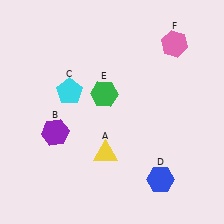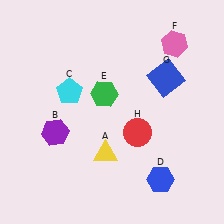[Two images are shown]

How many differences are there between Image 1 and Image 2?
There are 2 differences between the two images.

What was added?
A blue square (G), a red circle (H) were added in Image 2.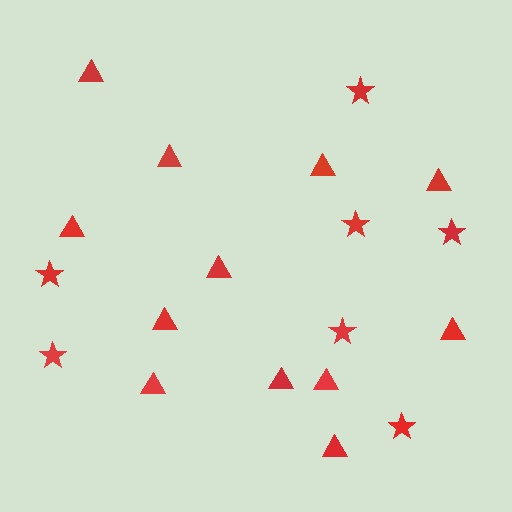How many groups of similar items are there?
There are 2 groups: one group of stars (7) and one group of triangles (12).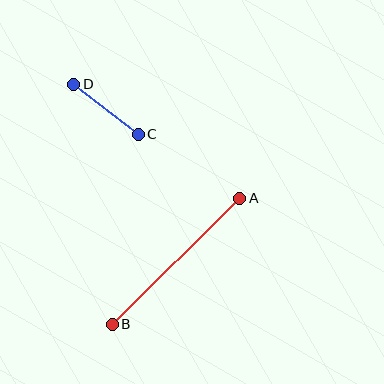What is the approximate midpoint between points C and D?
The midpoint is at approximately (106, 109) pixels.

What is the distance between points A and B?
The distance is approximately 179 pixels.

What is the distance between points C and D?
The distance is approximately 82 pixels.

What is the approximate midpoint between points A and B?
The midpoint is at approximately (176, 261) pixels.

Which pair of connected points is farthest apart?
Points A and B are farthest apart.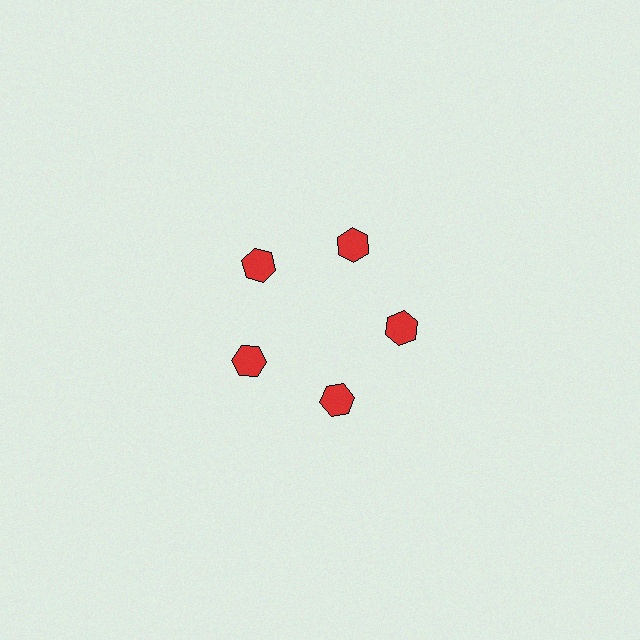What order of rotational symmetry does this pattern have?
This pattern has 5-fold rotational symmetry.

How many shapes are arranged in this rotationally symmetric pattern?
There are 5 shapes, arranged in 5 groups of 1.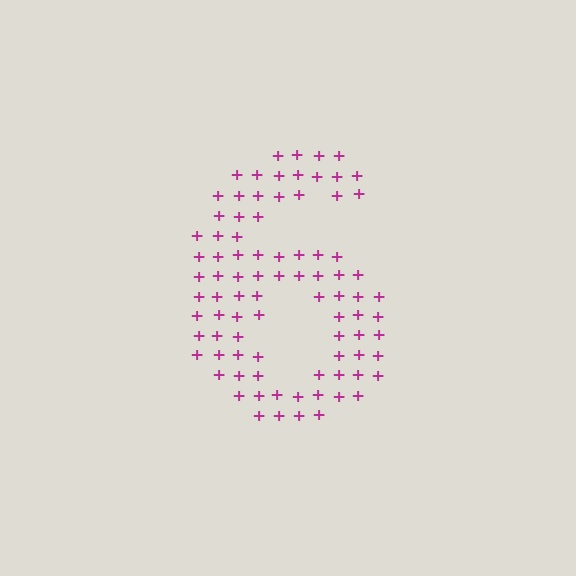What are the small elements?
The small elements are plus signs.